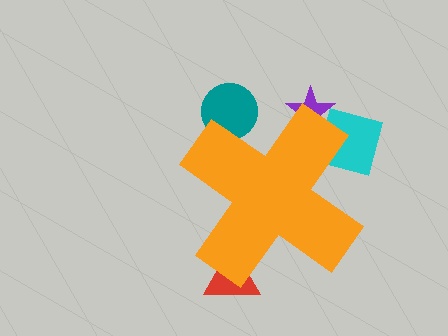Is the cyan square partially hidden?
Yes, the cyan square is partially hidden behind the orange cross.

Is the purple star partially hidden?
Yes, the purple star is partially hidden behind the orange cross.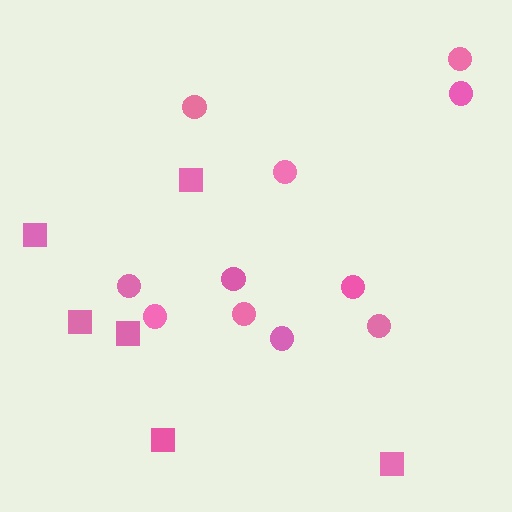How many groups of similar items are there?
There are 2 groups: one group of circles (11) and one group of squares (6).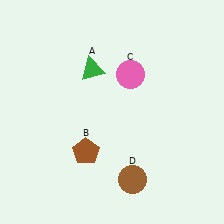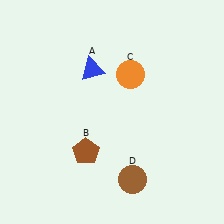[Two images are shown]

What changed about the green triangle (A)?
In Image 1, A is green. In Image 2, it changed to blue.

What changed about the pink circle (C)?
In Image 1, C is pink. In Image 2, it changed to orange.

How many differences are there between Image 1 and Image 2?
There are 2 differences between the two images.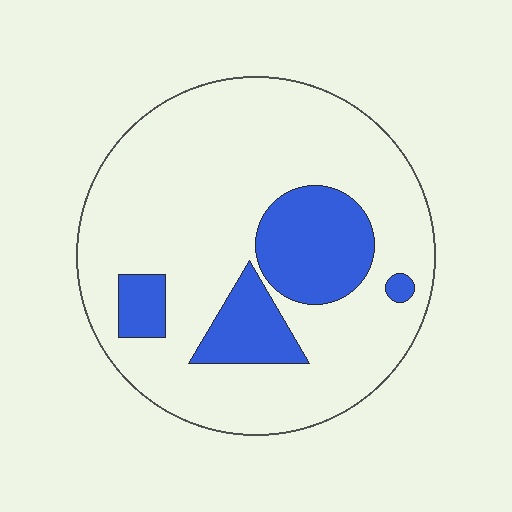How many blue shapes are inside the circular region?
4.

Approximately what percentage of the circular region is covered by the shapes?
Approximately 20%.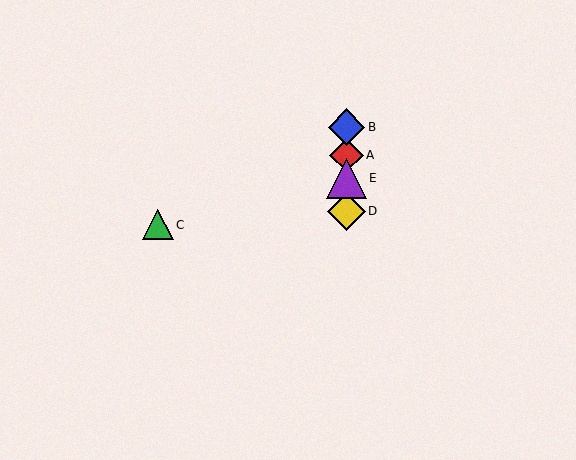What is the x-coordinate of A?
Object A is at x≈346.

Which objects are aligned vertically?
Objects A, B, D, E are aligned vertically.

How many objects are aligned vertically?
4 objects (A, B, D, E) are aligned vertically.